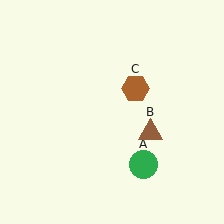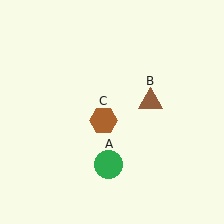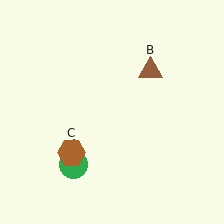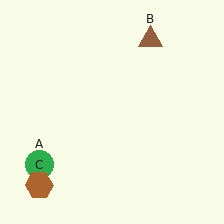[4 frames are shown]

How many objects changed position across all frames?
3 objects changed position: green circle (object A), brown triangle (object B), brown hexagon (object C).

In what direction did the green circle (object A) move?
The green circle (object A) moved left.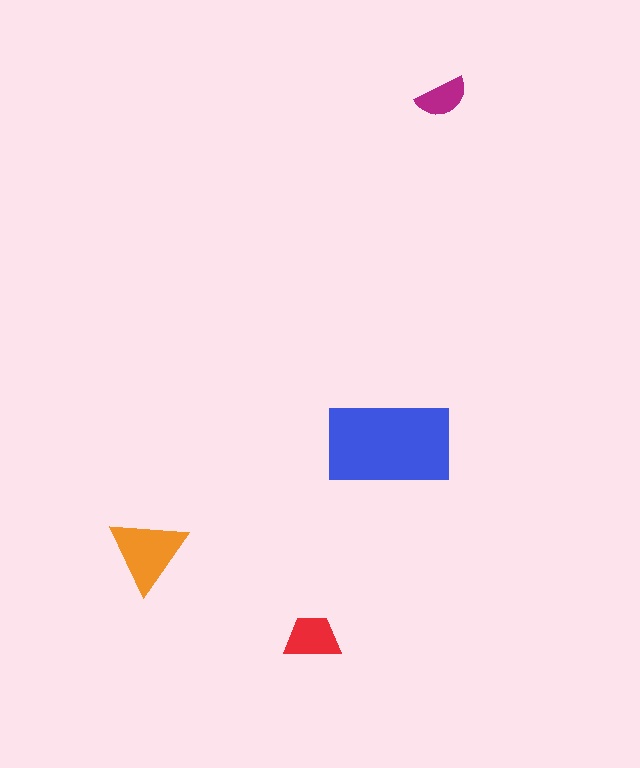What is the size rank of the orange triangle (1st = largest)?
2nd.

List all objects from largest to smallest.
The blue rectangle, the orange triangle, the red trapezoid, the magenta semicircle.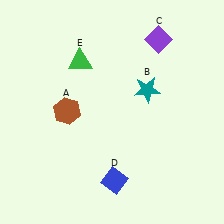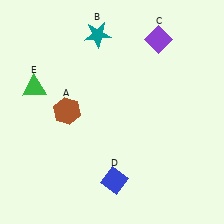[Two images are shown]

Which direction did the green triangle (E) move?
The green triangle (E) moved left.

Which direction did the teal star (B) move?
The teal star (B) moved up.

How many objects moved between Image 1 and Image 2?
2 objects moved between the two images.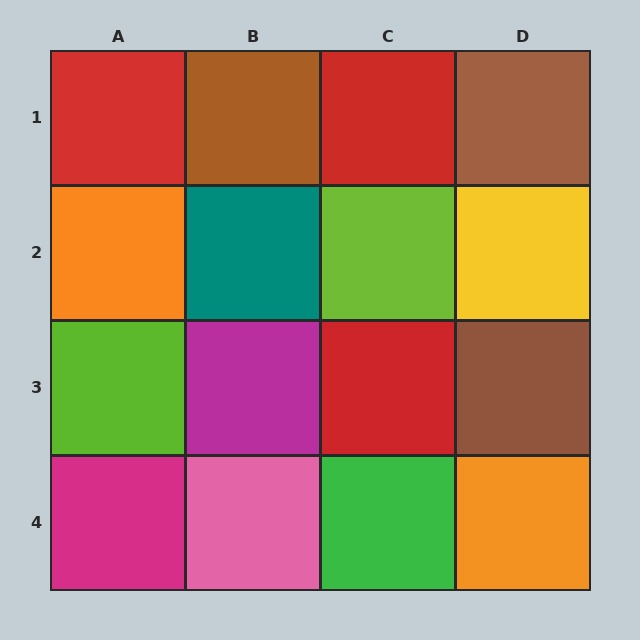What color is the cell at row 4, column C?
Green.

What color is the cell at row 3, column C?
Red.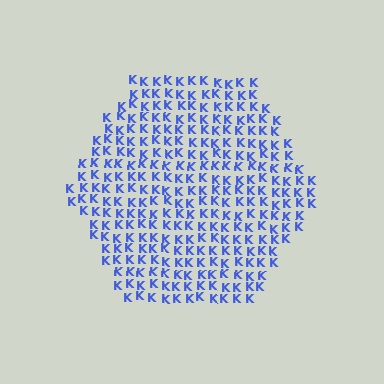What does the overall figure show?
The overall figure shows a hexagon.